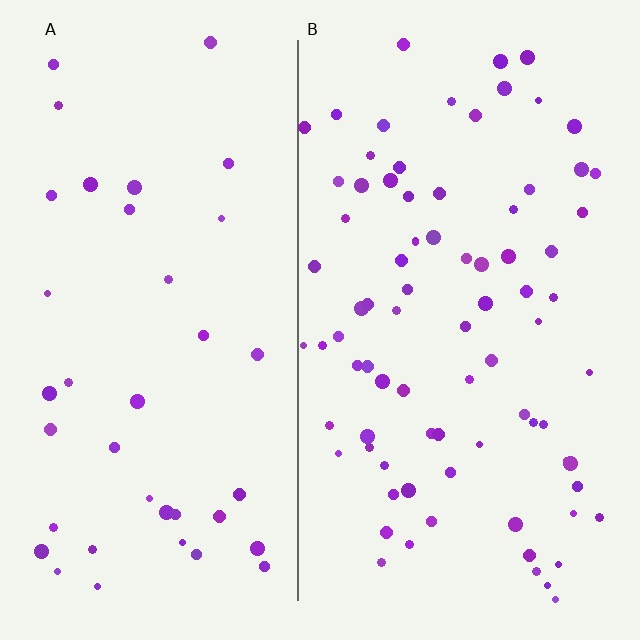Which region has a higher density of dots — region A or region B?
B (the right).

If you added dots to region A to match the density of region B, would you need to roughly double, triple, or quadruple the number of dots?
Approximately double.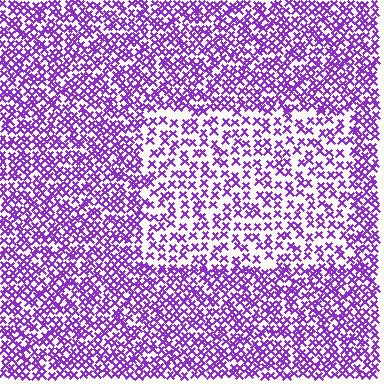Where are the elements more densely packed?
The elements are more densely packed outside the rectangle boundary.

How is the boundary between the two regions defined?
The boundary is defined by a change in element density (approximately 1.8x ratio). All elements are the same color, size, and shape.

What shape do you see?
I see a rectangle.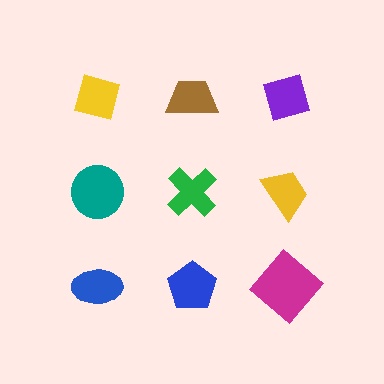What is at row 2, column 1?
A teal circle.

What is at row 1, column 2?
A brown trapezoid.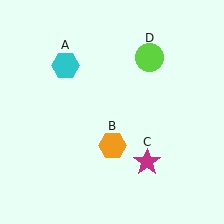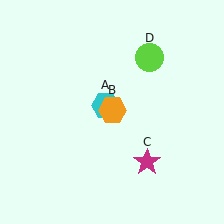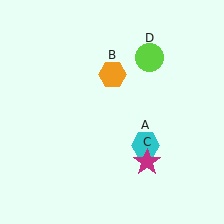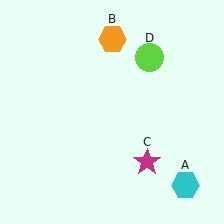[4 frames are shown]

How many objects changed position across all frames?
2 objects changed position: cyan hexagon (object A), orange hexagon (object B).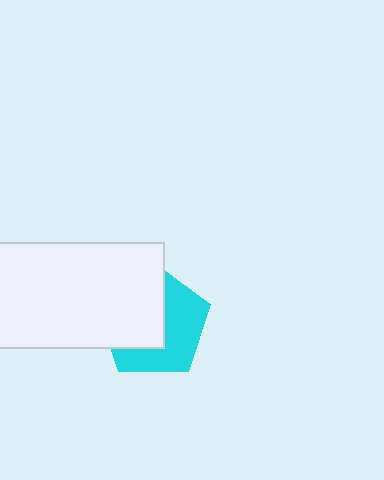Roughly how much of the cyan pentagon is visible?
About half of it is visible (roughly 48%).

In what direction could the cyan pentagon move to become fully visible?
The cyan pentagon could move right. That would shift it out from behind the white rectangle entirely.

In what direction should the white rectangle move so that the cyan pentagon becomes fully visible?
The white rectangle should move left. That is the shortest direction to clear the overlap and leave the cyan pentagon fully visible.